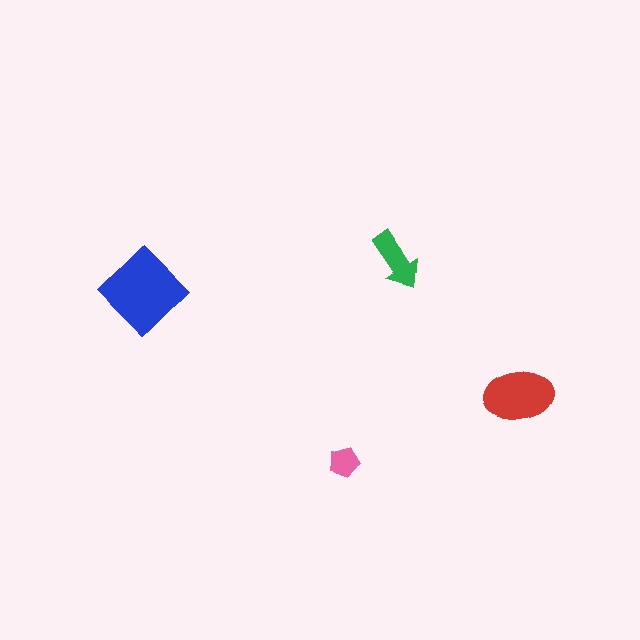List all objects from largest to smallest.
The blue diamond, the red ellipse, the green arrow, the pink pentagon.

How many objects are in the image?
There are 4 objects in the image.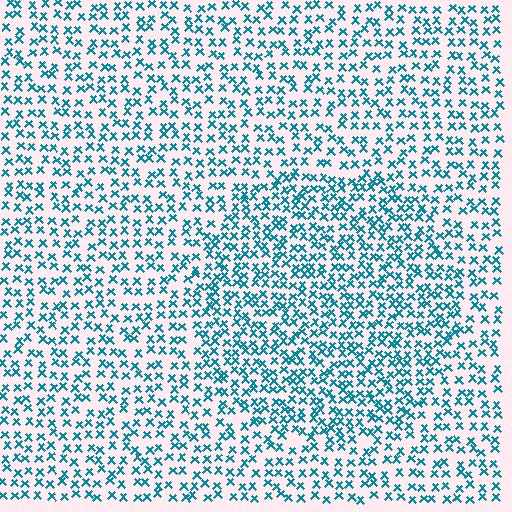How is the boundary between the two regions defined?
The boundary is defined by a change in element density (approximately 1.5x ratio). All elements are the same color, size, and shape.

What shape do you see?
I see a circle.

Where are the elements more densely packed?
The elements are more densely packed inside the circle boundary.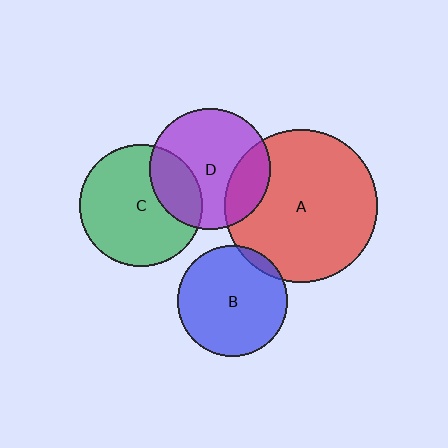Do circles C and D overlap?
Yes.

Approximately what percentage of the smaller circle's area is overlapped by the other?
Approximately 25%.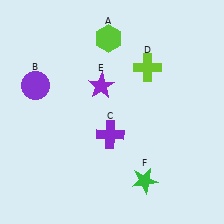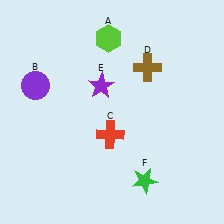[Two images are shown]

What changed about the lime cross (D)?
In Image 1, D is lime. In Image 2, it changed to brown.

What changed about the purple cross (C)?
In Image 1, C is purple. In Image 2, it changed to red.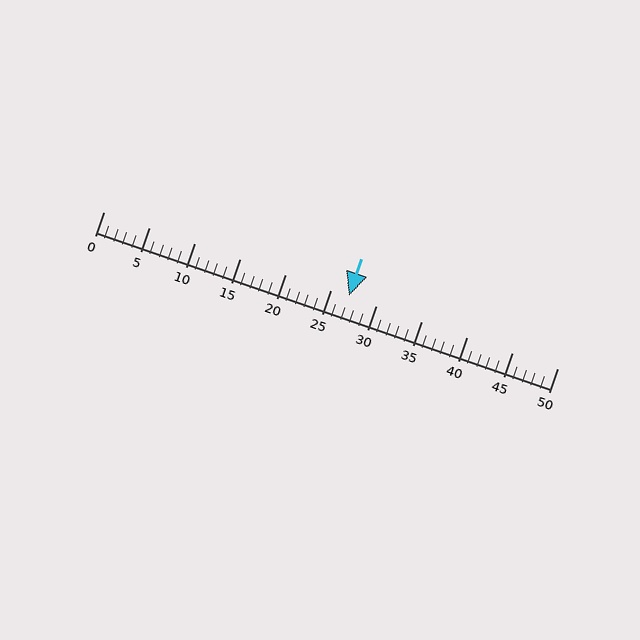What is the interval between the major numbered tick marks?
The major tick marks are spaced 5 units apart.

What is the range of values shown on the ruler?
The ruler shows values from 0 to 50.